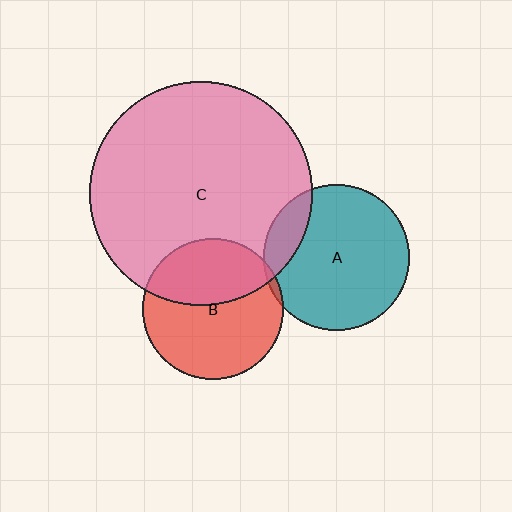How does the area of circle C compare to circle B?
Approximately 2.5 times.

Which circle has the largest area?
Circle C (pink).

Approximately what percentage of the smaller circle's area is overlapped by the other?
Approximately 15%.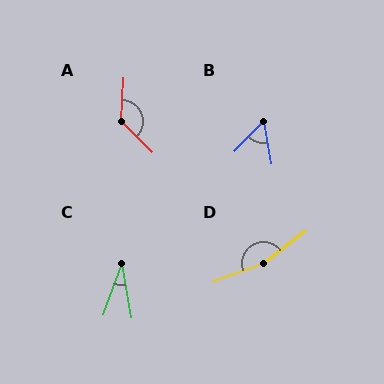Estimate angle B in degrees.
Approximately 53 degrees.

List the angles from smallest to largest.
C (30°), B (53°), A (131°), D (163°).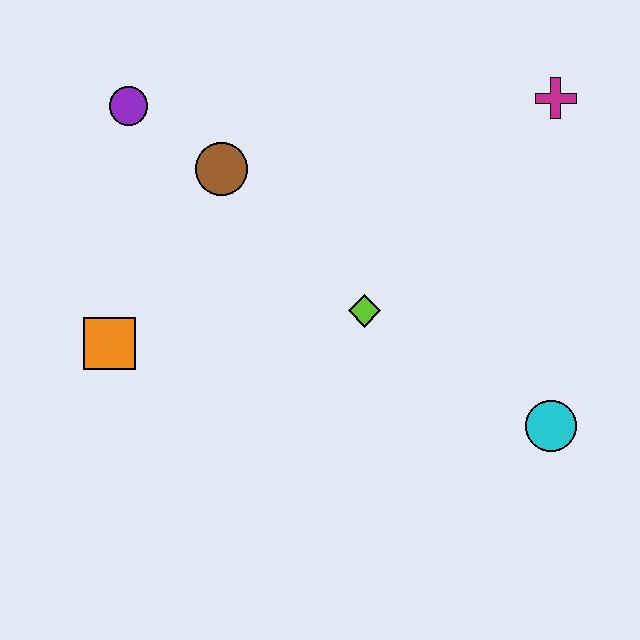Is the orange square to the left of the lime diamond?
Yes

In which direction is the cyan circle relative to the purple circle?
The cyan circle is to the right of the purple circle.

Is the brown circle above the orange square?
Yes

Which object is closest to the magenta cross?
The lime diamond is closest to the magenta cross.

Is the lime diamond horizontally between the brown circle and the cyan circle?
Yes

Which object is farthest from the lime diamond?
The purple circle is farthest from the lime diamond.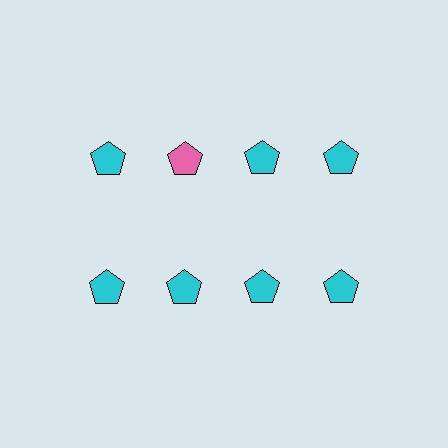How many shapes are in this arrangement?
There are 8 shapes arranged in a grid pattern.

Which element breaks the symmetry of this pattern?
The pink pentagon in the top row, second from left column breaks the symmetry. All other shapes are cyan pentagons.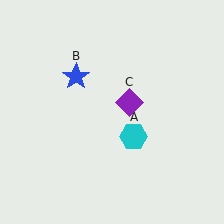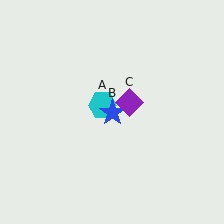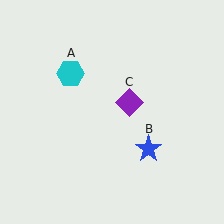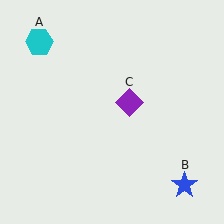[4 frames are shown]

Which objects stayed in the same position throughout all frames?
Purple diamond (object C) remained stationary.